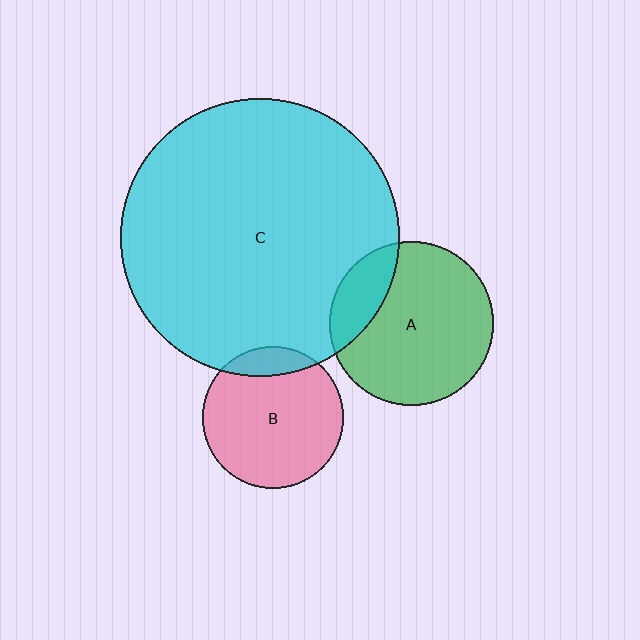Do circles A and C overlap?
Yes.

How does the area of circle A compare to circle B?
Approximately 1.4 times.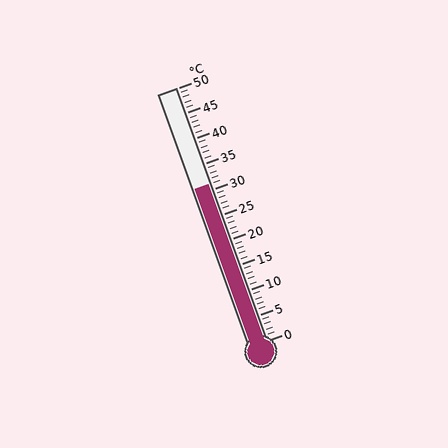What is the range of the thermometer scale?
The thermometer scale ranges from 0°C to 50°C.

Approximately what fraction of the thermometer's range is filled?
The thermometer is filled to approximately 60% of its range.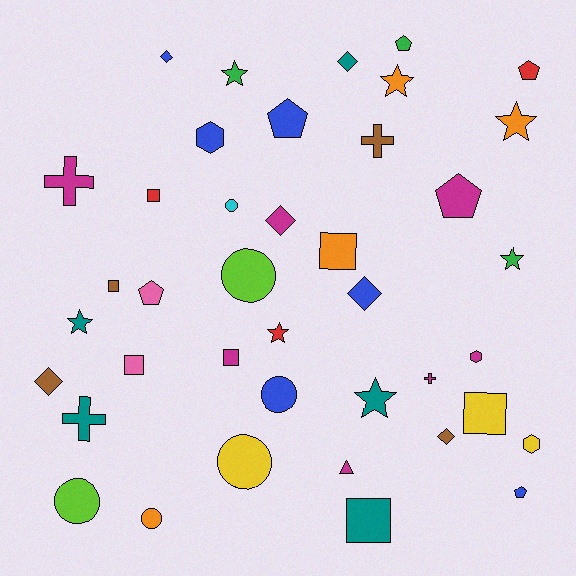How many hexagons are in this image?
There are 3 hexagons.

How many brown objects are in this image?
There are 4 brown objects.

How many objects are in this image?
There are 40 objects.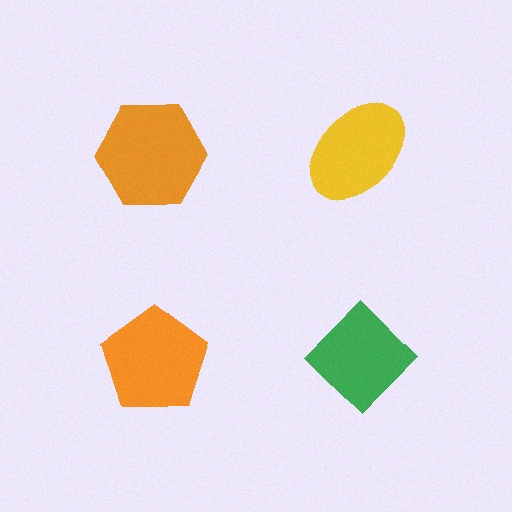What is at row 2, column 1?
An orange pentagon.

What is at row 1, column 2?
A yellow ellipse.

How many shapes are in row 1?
2 shapes.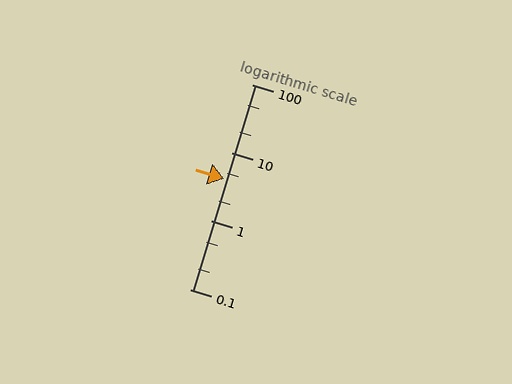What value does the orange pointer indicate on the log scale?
The pointer indicates approximately 4.1.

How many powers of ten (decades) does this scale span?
The scale spans 3 decades, from 0.1 to 100.